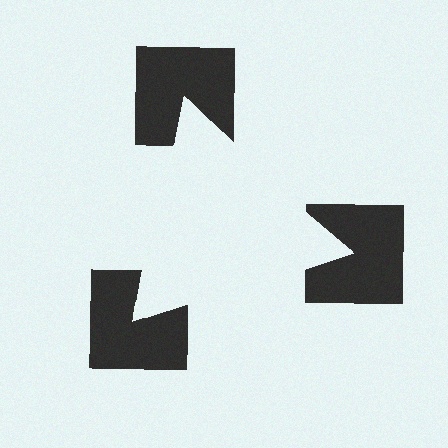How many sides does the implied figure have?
3 sides.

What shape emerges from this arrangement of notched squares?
An illusory triangle — its edges are inferred from the aligned wedge cuts in the notched squares, not physically drawn.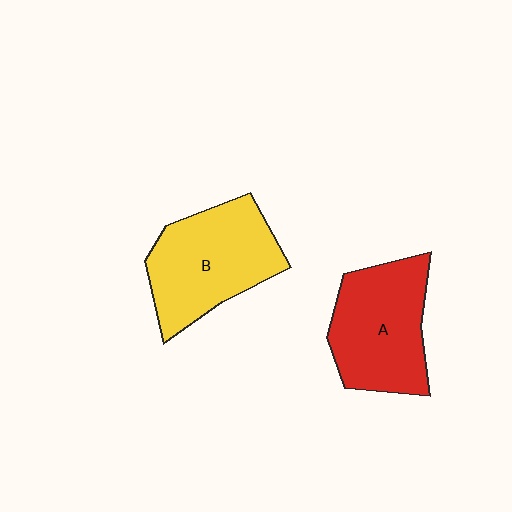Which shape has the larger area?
Shape B (yellow).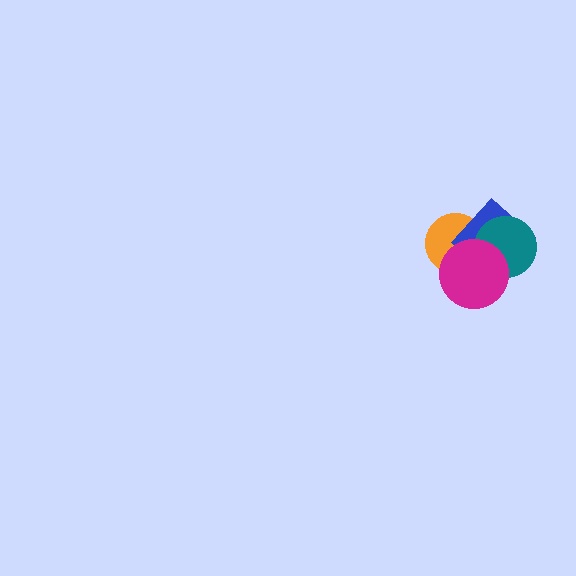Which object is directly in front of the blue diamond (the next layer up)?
The teal circle is directly in front of the blue diamond.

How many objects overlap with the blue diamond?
3 objects overlap with the blue diamond.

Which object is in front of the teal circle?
The magenta circle is in front of the teal circle.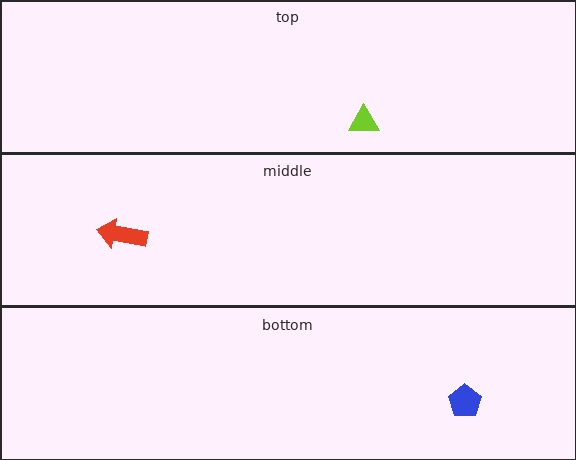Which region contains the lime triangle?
The top region.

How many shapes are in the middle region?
1.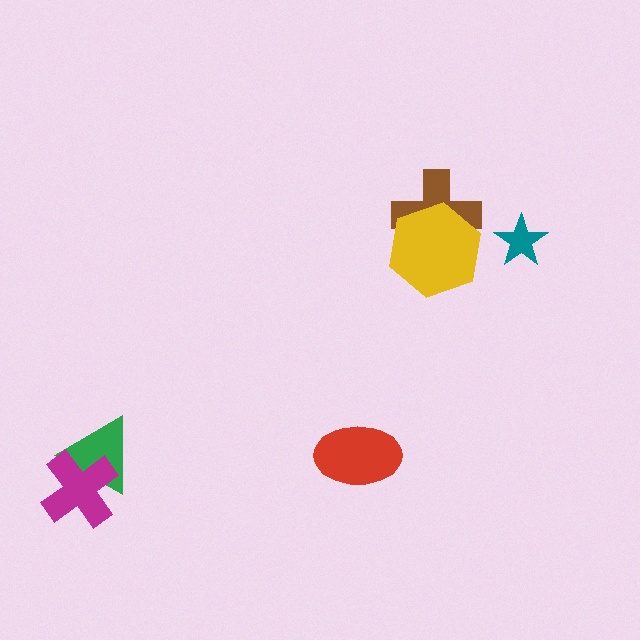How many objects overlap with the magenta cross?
1 object overlaps with the magenta cross.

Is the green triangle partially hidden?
Yes, it is partially covered by another shape.